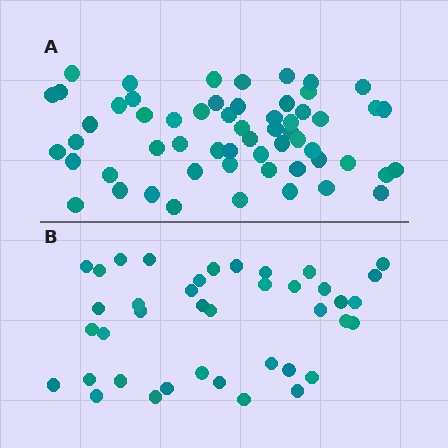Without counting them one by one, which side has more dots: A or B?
Region A (the top region) has more dots.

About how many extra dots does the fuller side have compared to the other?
Region A has approximately 20 more dots than region B.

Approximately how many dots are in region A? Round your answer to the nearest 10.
About 60 dots. (The exact count is 58, which rounds to 60.)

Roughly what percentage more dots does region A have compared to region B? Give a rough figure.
About 45% more.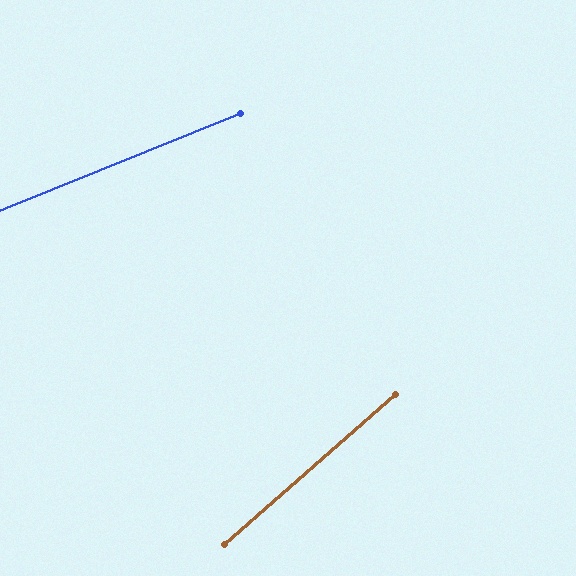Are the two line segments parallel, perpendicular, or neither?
Neither parallel nor perpendicular — they differ by about 19°.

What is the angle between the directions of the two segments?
Approximately 19 degrees.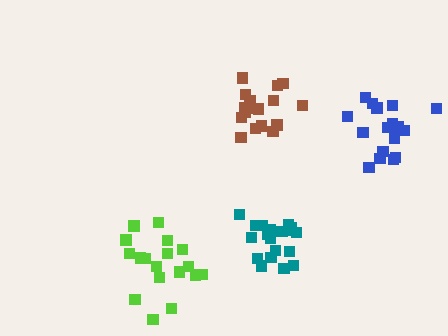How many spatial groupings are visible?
There are 4 spatial groupings.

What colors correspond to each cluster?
The clusters are colored: teal, blue, brown, lime.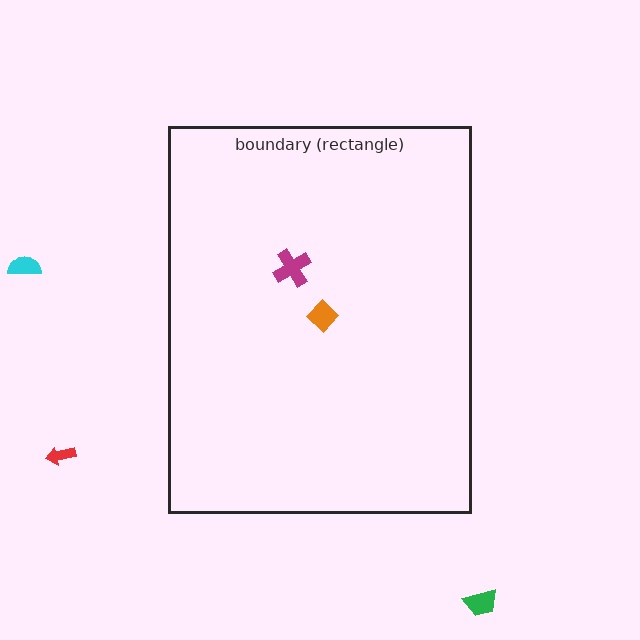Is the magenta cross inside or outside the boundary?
Inside.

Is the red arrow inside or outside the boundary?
Outside.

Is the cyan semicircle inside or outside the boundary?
Outside.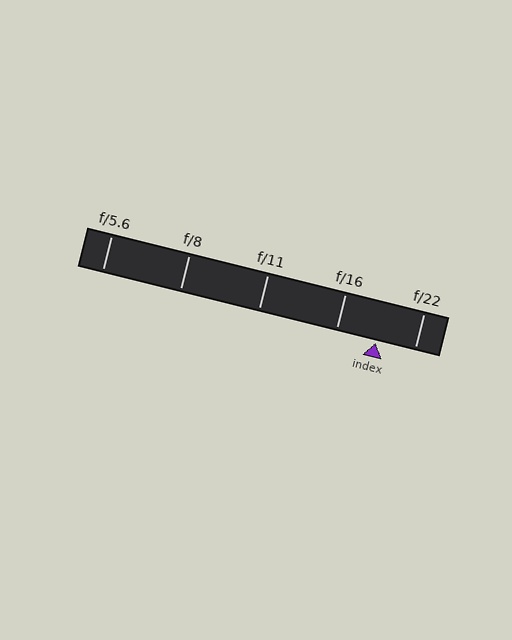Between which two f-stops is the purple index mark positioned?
The index mark is between f/16 and f/22.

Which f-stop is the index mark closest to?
The index mark is closest to f/22.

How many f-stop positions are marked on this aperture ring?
There are 5 f-stop positions marked.